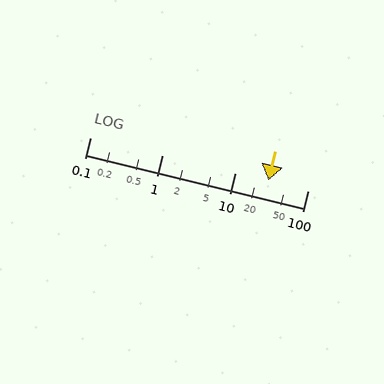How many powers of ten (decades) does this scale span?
The scale spans 3 decades, from 0.1 to 100.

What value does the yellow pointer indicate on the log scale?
The pointer indicates approximately 29.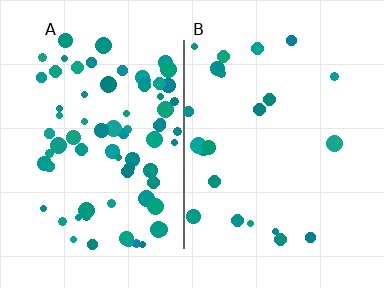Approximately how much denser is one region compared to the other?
Approximately 3.5× — region A over region B.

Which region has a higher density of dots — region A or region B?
A (the left).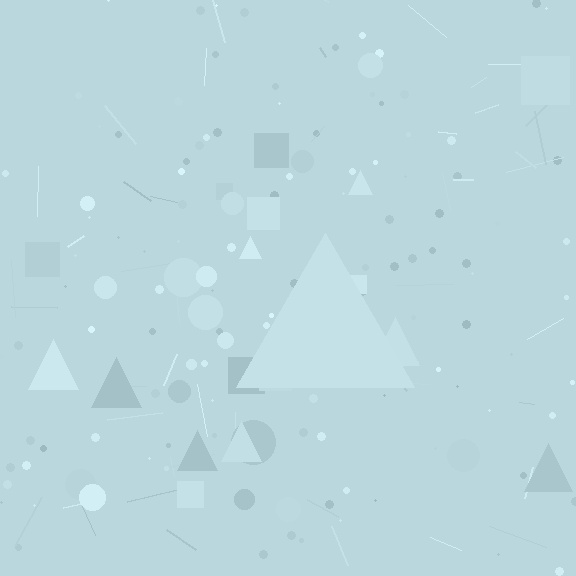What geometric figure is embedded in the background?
A triangle is embedded in the background.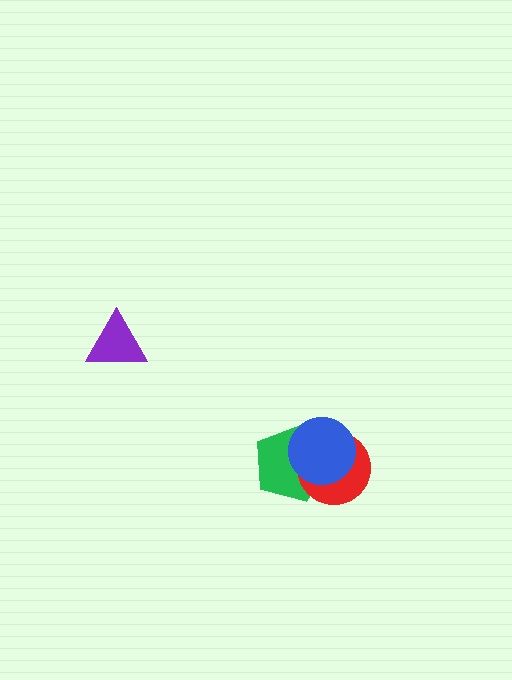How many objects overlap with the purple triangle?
0 objects overlap with the purple triangle.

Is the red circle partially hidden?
Yes, it is partially covered by another shape.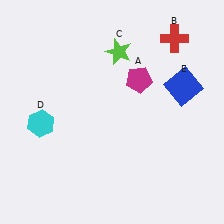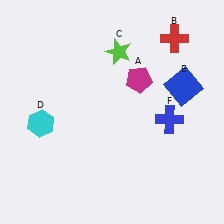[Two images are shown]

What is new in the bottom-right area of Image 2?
A blue cross (F) was added in the bottom-right area of Image 2.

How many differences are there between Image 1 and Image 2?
There is 1 difference between the two images.